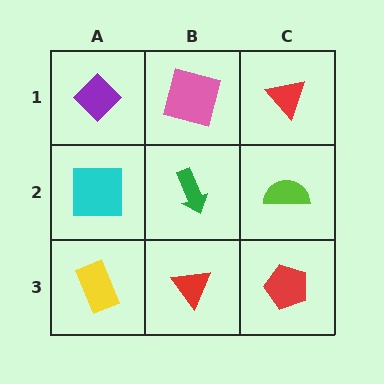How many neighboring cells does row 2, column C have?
3.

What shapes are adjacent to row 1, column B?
A green arrow (row 2, column B), a purple diamond (row 1, column A), a red triangle (row 1, column C).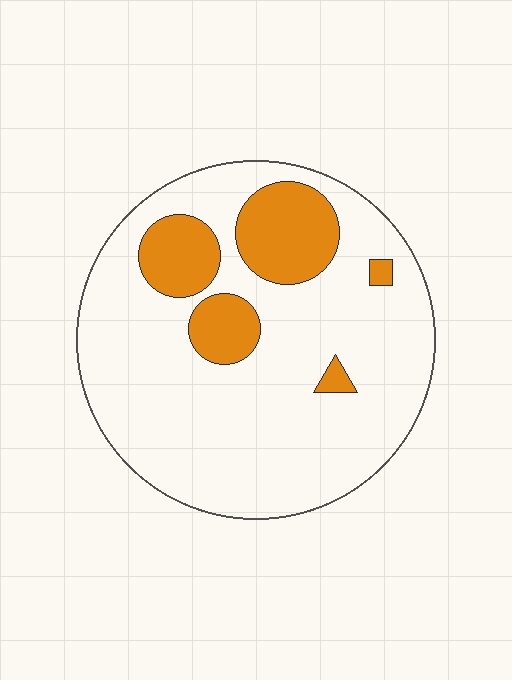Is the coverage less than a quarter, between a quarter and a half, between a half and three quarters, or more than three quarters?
Less than a quarter.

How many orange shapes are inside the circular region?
5.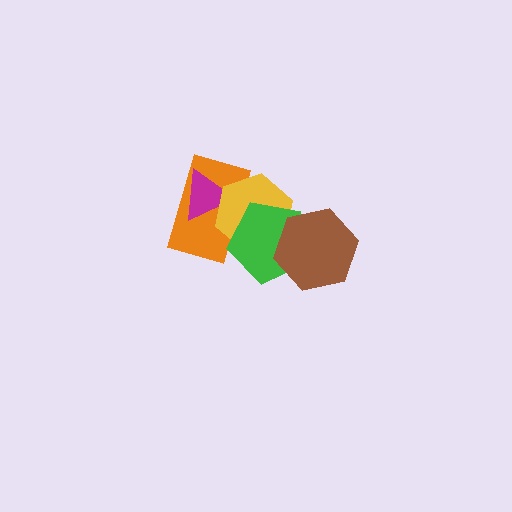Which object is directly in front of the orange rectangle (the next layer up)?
The magenta triangle is directly in front of the orange rectangle.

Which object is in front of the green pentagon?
The brown hexagon is in front of the green pentagon.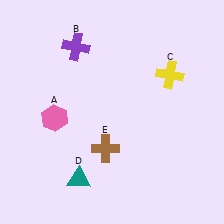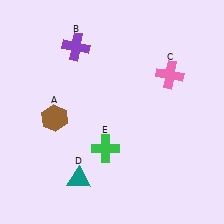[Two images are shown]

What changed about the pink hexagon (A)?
In Image 1, A is pink. In Image 2, it changed to brown.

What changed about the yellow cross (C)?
In Image 1, C is yellow. In Image 2, it changed to pink.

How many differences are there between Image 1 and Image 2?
There are 3 differences between the two images.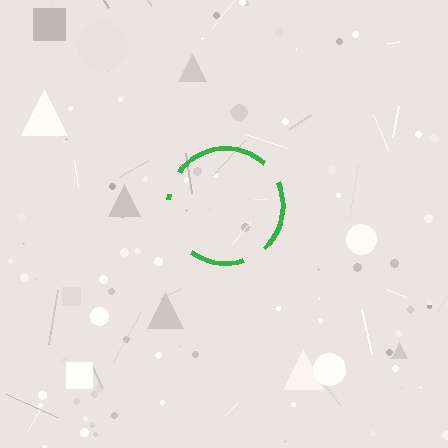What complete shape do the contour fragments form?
The contour fragments form a circle.